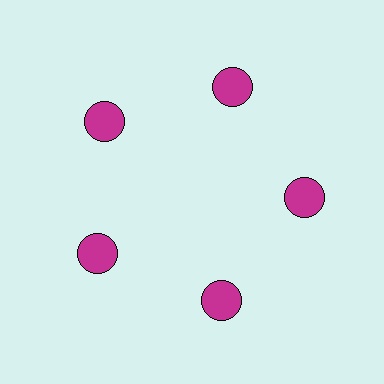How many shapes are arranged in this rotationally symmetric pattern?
There are 5 shapes, arranged in 5 groups of 1.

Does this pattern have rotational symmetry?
Yes, this pattern has 5-fold rotational symmetry. It looks the same after rotating 72 degrees around the center.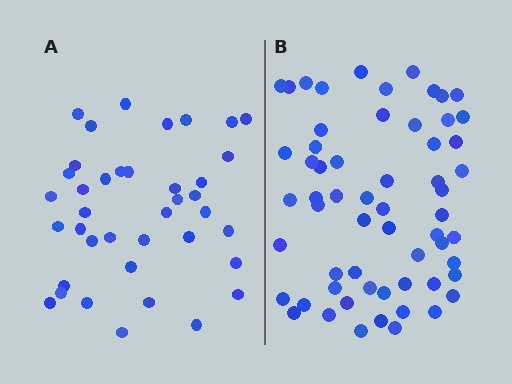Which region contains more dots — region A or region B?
Region B (the right region) has more dots.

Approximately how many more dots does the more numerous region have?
Region B has approximately 20 more dots than region A.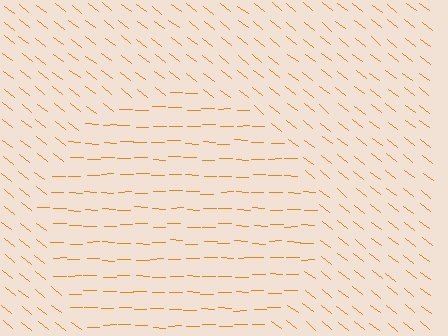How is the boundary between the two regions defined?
The boundary is defined purely by a change in line orientation (approximately 37 degrees difference). All lines are the same color and thickness.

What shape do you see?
I see a circle.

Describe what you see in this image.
The image is filled with small orange line segments. A circle region in the image has lines oriented differently from the surrounding lines, creating a visible texture boundary.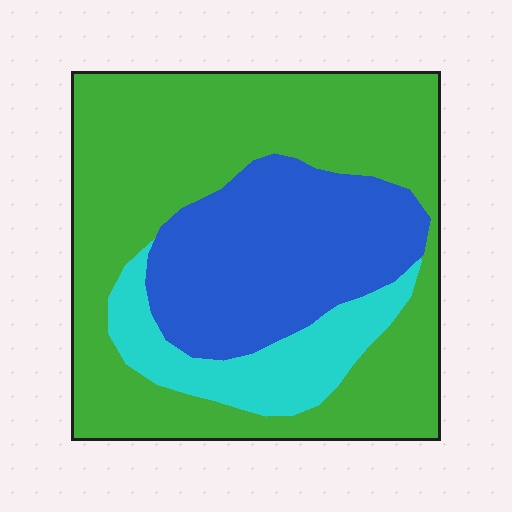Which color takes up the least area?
Cyan, at roughly 15%.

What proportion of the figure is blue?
Blue takes up about one quarter (1/4) of the figure.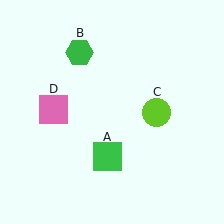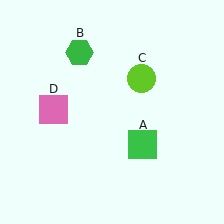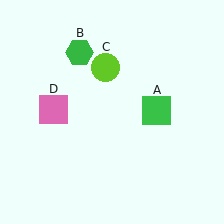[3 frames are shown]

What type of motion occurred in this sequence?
The green square (object A), lime circle (object C) rotated counterclockwise around the center of the scene.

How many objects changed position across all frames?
2 objects changed position: green square (object A), lime circle (object C).